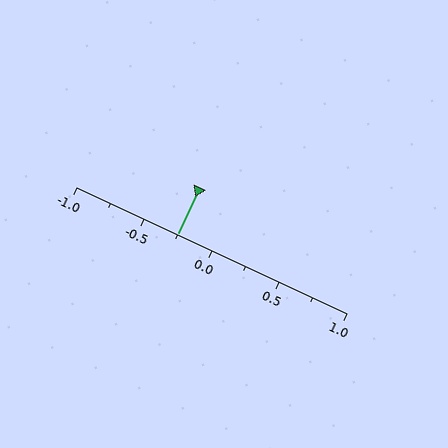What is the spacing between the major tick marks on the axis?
The major ticks are spaced 0.5 apart.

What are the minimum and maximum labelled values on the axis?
The axis runs from -1.0 to 1.0.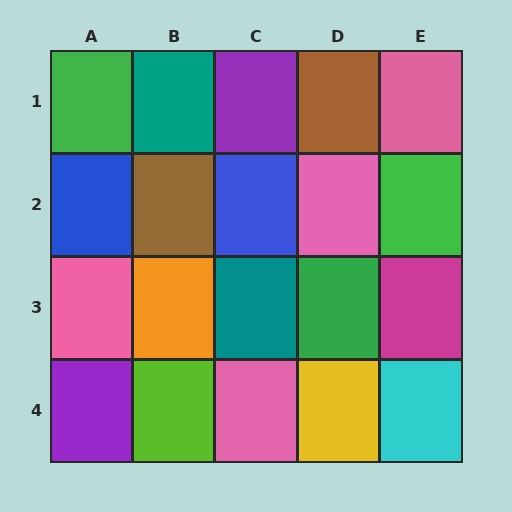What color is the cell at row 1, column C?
Purple.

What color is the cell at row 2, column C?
Blue.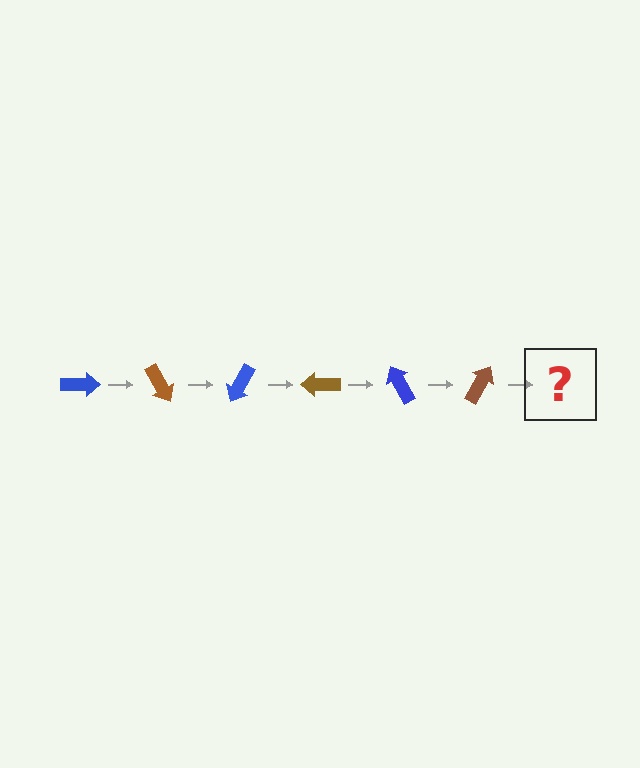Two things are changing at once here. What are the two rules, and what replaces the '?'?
The two rules are that it rotates 60 degrees each step and the color cycles through blue and brown. The '?' should be a blue arrow, rotated 360 degrees from the start.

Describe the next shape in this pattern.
It should be a blue arrow, rotated 360 degrees from the start.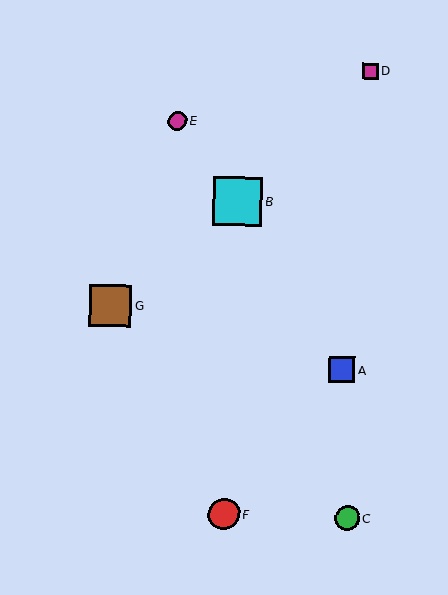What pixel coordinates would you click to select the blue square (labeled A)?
Click at (342, 370) to select the blue square A.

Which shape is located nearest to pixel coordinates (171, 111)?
The magenta circle (labeled E) at (177, 121) is nearest to that location.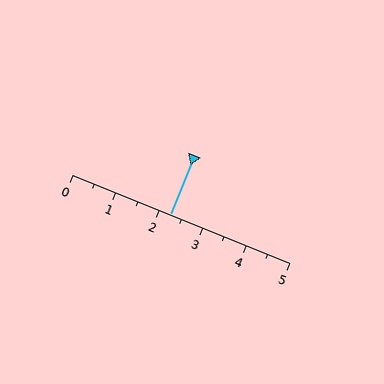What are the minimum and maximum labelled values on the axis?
The axis runs from 0 to 5.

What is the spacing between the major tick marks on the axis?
The major ticks are spaced 1 apart.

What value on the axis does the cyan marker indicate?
The marker indicates approximately 2.2.